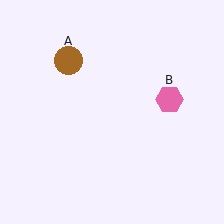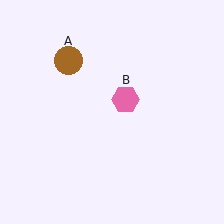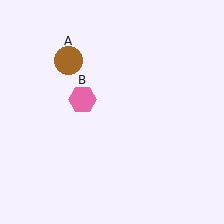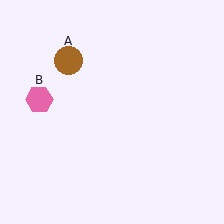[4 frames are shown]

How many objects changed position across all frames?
1 object changed position: pink hexagon (object B).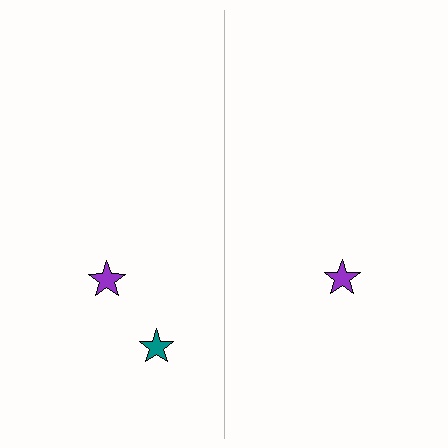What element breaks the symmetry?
A teal star is missing from the right side.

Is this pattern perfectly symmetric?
No, the pattern is not perfectly symmetric. A teal star is missing from the right side.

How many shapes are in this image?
There are 3 shapes in this image.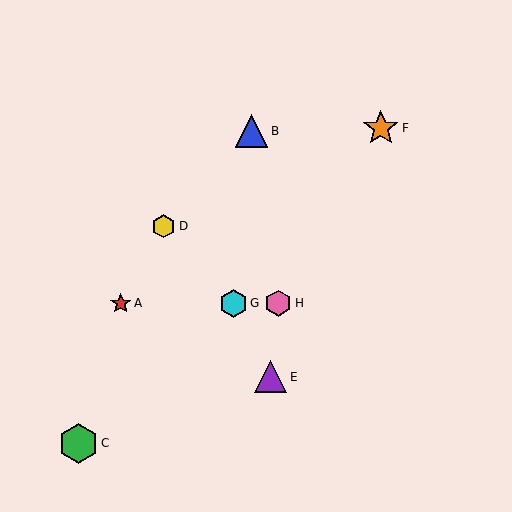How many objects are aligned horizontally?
3 objects (A, G, H) are aligned horizontally.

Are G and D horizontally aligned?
No, G is at y≈303 and D is at y≈226.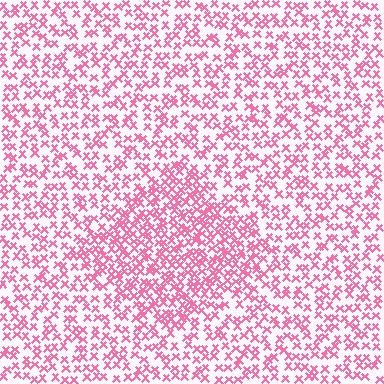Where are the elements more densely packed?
The elements are more densely packed inside the diamond boundary.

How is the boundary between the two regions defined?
The boundary is defined by a change in element density (approximately 1.7x ratio). All elements are the same color, size, and shape.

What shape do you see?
I see a diamond.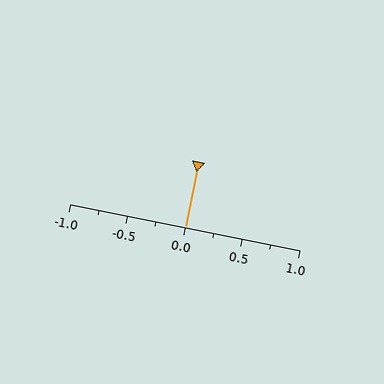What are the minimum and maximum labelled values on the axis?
The axis runs from -1.0 to 1.0.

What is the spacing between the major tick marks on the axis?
The major ticks are spaced 0.5 apart.